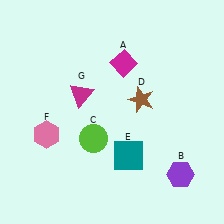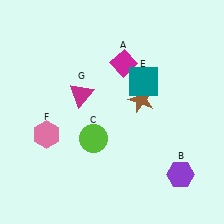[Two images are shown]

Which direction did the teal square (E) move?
The teal square (E) moved up.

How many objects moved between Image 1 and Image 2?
1 object moved between the two images.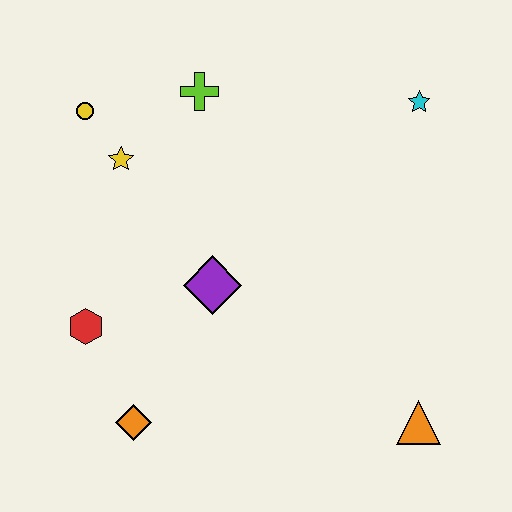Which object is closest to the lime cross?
The yellow star is closest to the lime cross.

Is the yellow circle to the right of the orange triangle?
No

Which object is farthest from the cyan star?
The orange diamond is farthest from the cyan star.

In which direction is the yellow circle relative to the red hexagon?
The yellow circle is above the red hexagon.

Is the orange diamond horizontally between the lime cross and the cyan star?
No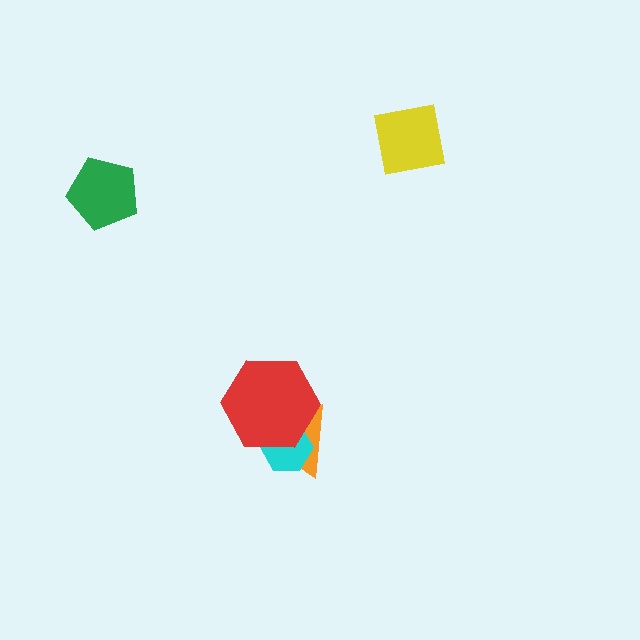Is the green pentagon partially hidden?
No, no other shape covers it.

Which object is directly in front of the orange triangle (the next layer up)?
The cyan hexagon is directly in front of the orange triangle.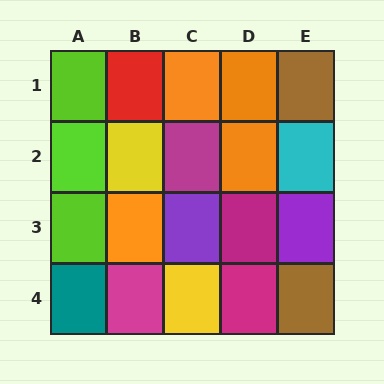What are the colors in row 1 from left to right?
Lime, red, orange, orange, brown.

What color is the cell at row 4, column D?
Magenta.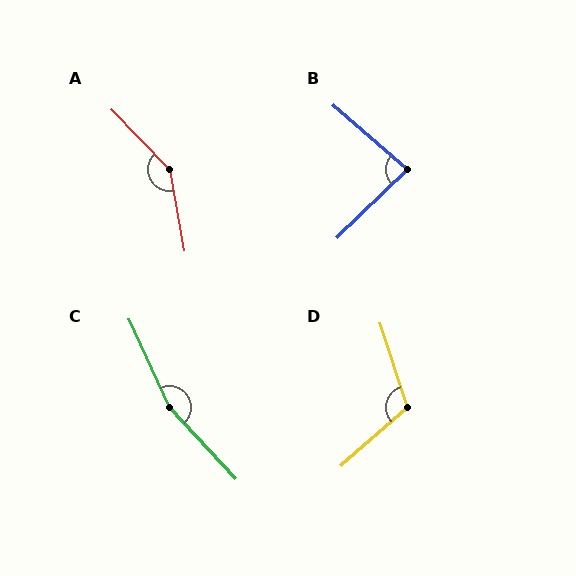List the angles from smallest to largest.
B (85°), D (113°), A (146°), C (162°).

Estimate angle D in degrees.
Approximately 113 degrees.